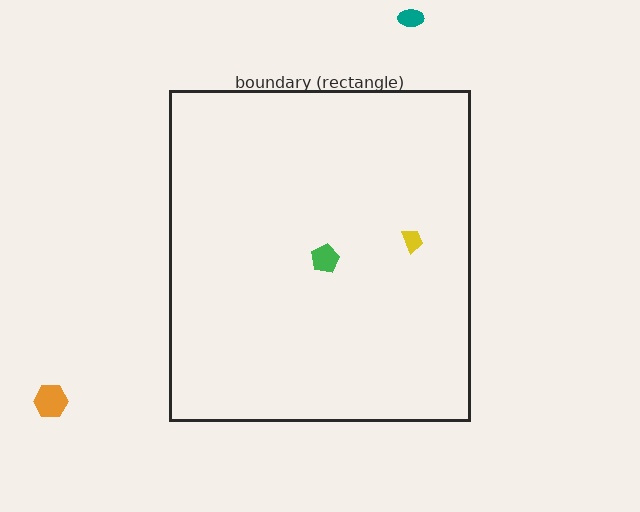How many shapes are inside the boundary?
2 inside, 2 outside.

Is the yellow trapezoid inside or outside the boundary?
Inside.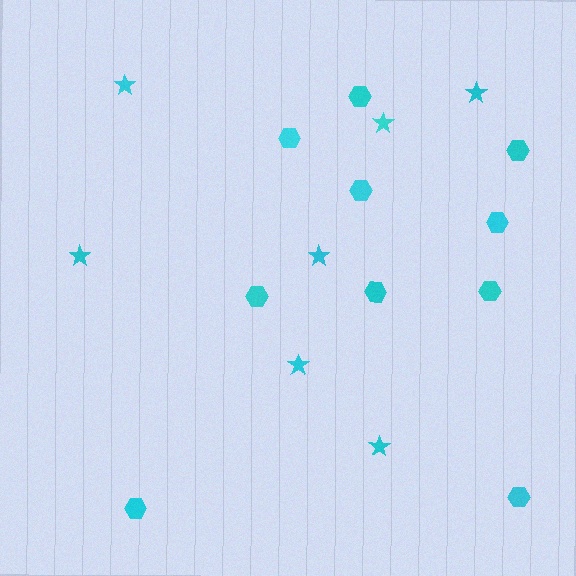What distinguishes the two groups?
There are 2 groups: one group of hexagons (10) and one group of stars (7).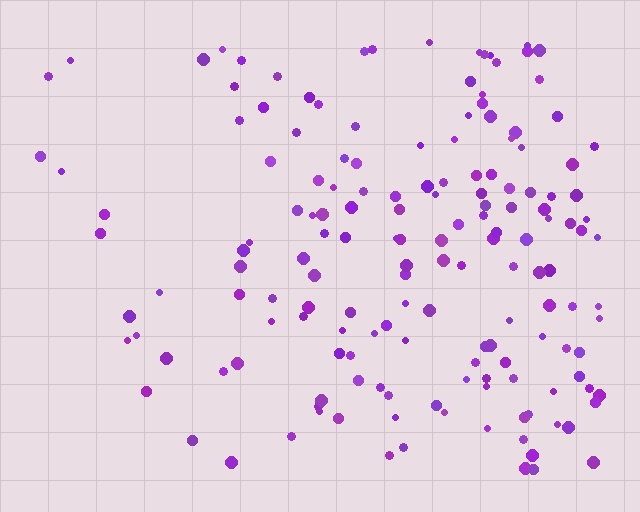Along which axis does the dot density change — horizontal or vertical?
Horizontal.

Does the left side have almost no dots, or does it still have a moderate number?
Still a moderate number, just noticeably fewer than the right.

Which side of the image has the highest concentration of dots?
The right.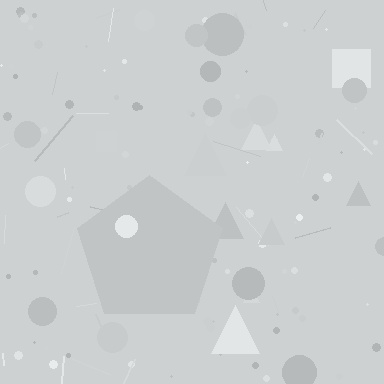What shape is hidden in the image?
A pentagon is hidden in the image.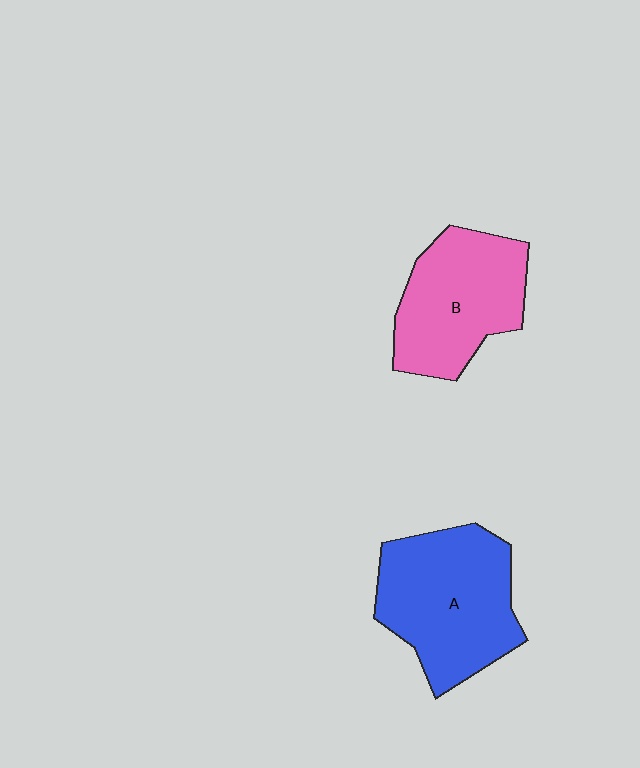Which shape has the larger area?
Shape A (blue).